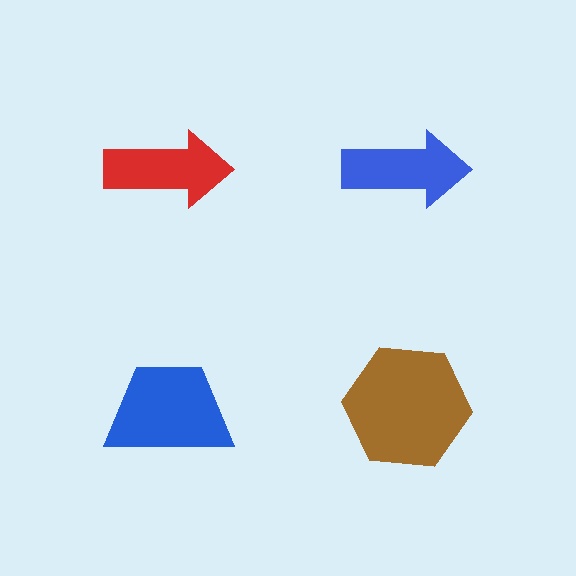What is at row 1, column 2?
A blue arrow.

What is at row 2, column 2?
A brown hexagon.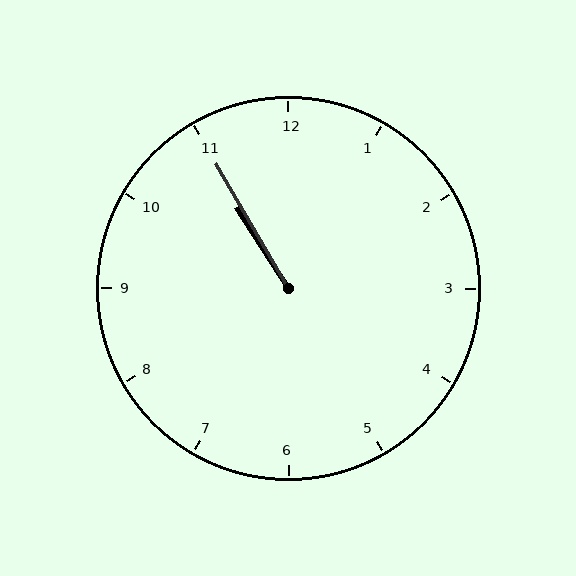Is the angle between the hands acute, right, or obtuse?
It is acute.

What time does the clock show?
10:55.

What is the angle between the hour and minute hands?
Approximately 2 degrees.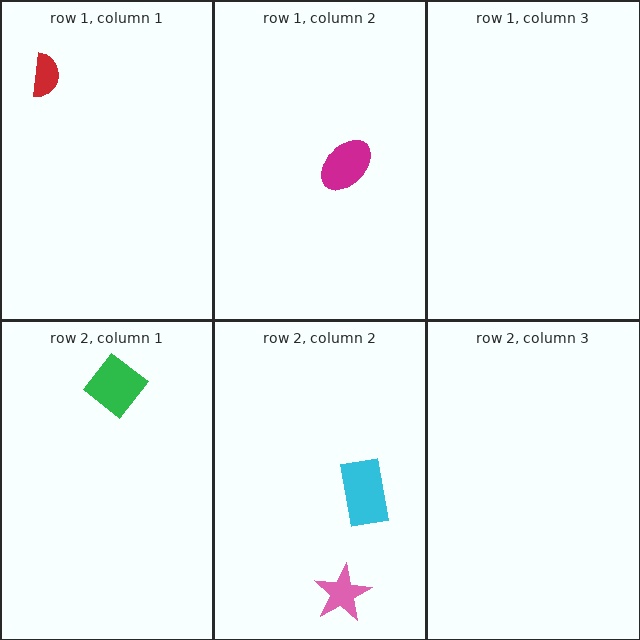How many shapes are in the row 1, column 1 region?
1.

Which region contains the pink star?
The row 2, column 2 region.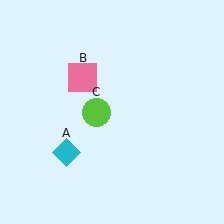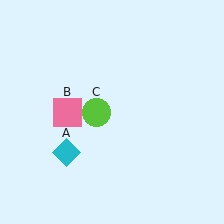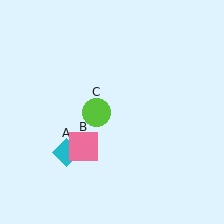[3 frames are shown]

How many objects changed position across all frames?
1 object changed position: pink square (object B).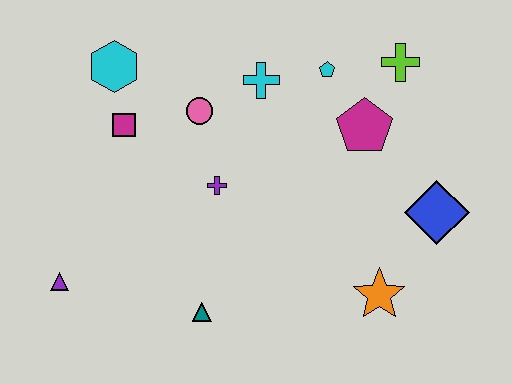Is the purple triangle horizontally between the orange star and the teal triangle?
No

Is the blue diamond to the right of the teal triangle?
Yes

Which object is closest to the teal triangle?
The purple cross is closest to the teal triangle.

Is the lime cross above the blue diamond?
Yes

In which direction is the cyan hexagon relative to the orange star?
The cyan hexagon is to the left of the orange star.